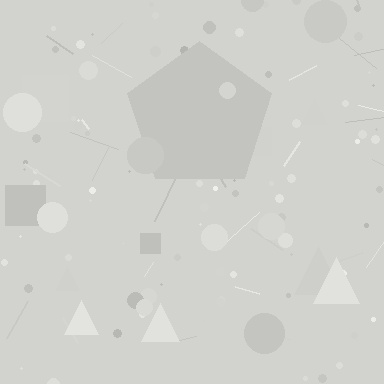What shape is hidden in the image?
A pentagon is hidden in the image.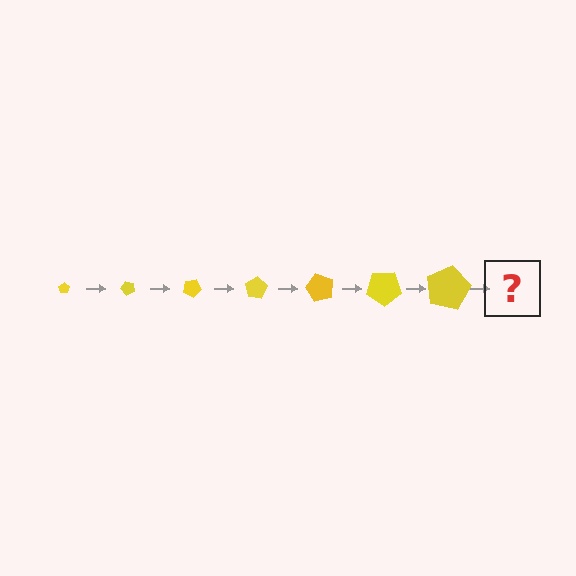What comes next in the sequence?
The next element should be a pentagon, larger than the previous one and rotated 350 degrees from the start.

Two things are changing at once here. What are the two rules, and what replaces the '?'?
The two rules are that the pentagon grows larger each step and it rotates 50 degrees each step. The '?' should be a pentagon, larger than the previous one and rotated 350 degrees from the start.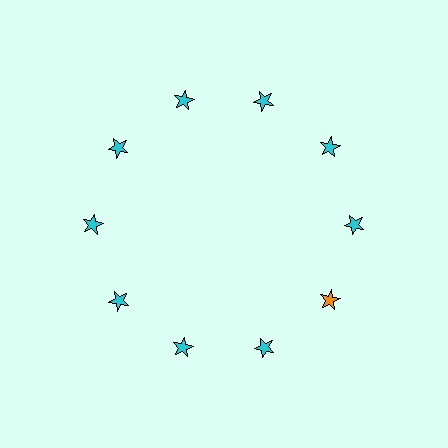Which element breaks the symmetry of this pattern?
The orange star at roughly the 4 o'clock position breaks the symmetry. All other shapes are cyan stars.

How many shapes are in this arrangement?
There are 10 shapes arranged in a ring pattern.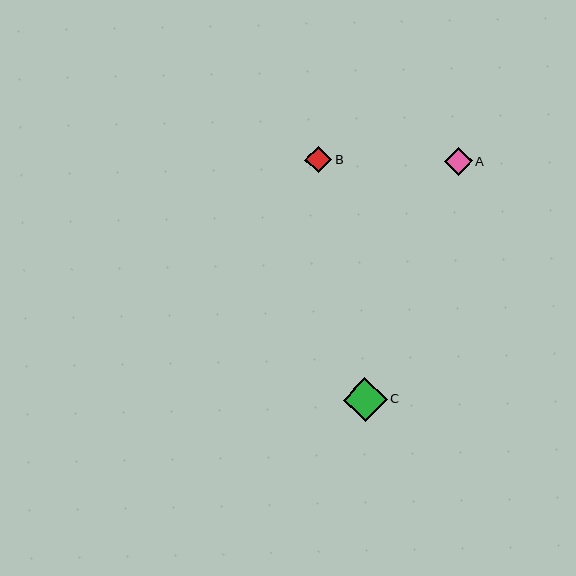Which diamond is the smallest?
Diamond B is the smallest with a size of approximately 27 pixels.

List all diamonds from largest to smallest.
From largest to smallest: C, A, B.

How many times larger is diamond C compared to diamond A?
Diamond C is approximately 1.5 times the size of diamond A.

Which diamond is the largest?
Diamond C is the largest with a size of approximately 43 pixels.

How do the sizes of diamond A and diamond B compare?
Diamond A and diamond B are approximately the same size.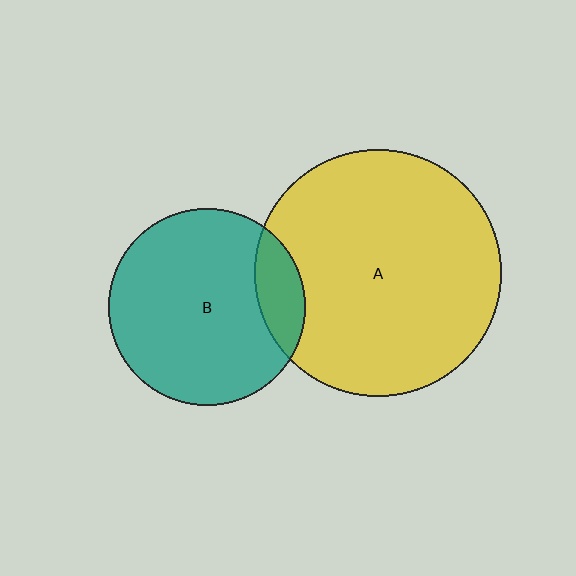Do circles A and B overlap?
Yes.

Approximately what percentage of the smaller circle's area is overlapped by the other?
Approximately 15%.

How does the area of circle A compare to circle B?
Approximately 1.6 times.